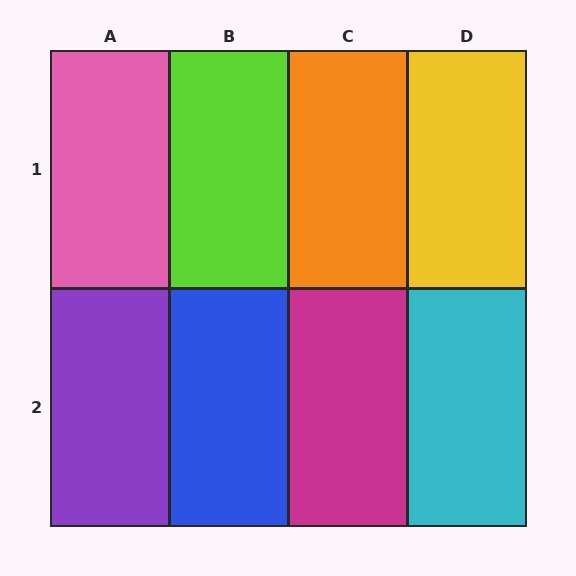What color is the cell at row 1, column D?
Yellow.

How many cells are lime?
1 cell is lime.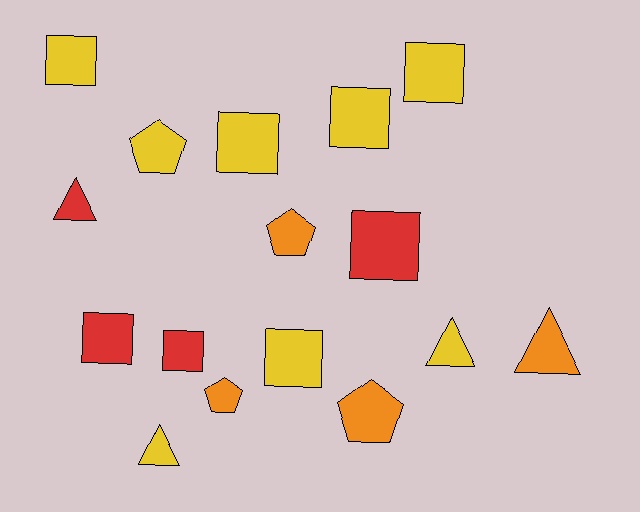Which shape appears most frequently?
Square, with 8 objects.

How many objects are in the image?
There are 16 objects.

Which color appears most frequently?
Yellow, with 8 objects.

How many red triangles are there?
There is 1 red triangle.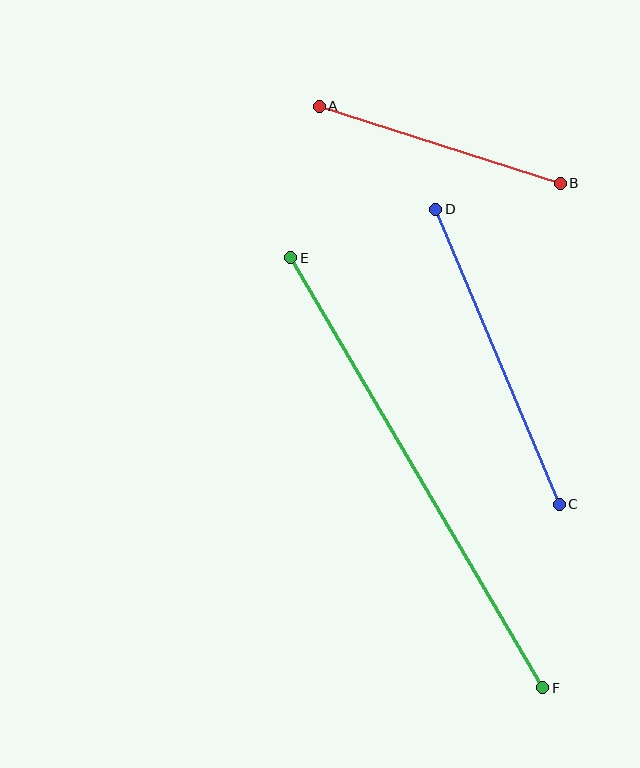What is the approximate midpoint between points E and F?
The midpoint is at approximately (417, 473) pixels.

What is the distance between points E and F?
The distance is approximately 498 pixels.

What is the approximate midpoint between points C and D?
The midpoint is at approximately (497, 357) pixels.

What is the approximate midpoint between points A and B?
The midpoint is at approximately (440, 145) pixels.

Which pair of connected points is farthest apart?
Points E and F are farthest apart.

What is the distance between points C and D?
The distance is approximately 320 pixels.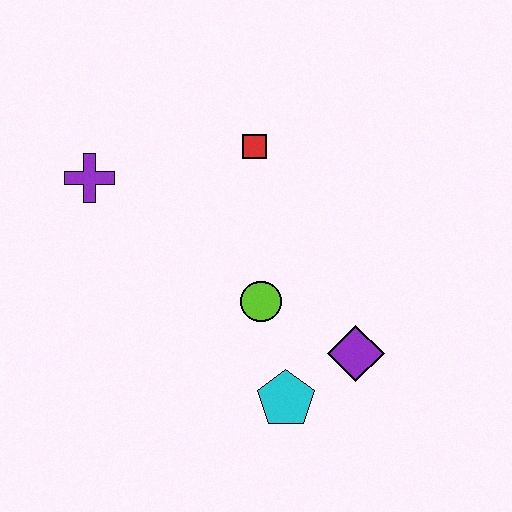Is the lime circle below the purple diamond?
No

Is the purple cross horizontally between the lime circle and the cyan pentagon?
No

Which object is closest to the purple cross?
The red square is closest to the purple cross.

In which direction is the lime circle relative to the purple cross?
The lime circle is to the right of the purple cross.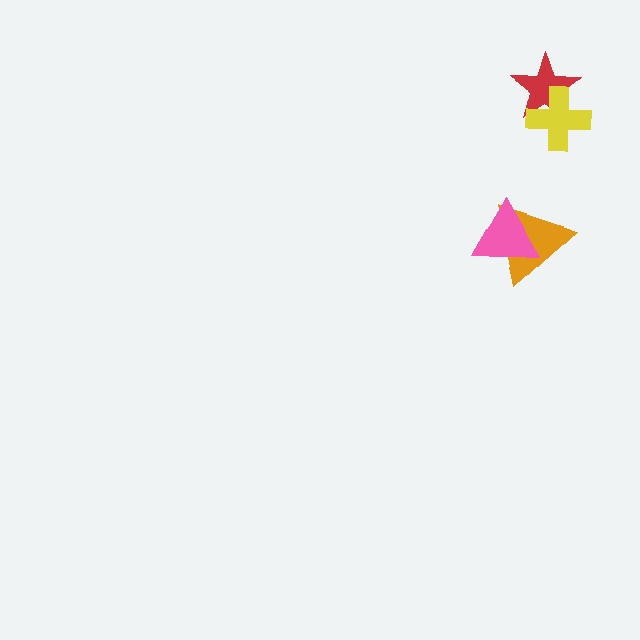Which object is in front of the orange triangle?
The pink triangle is in front of the orange triangle.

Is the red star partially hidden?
Yes, it is partially covered by another shape.